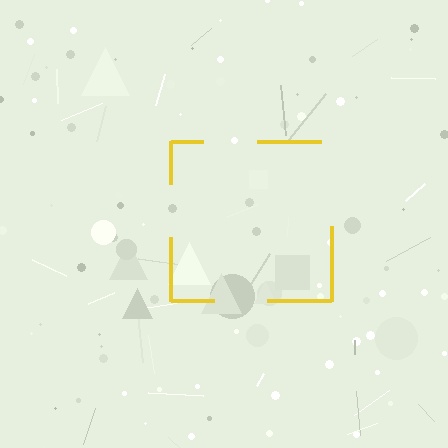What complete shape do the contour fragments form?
The contour fragments form a square.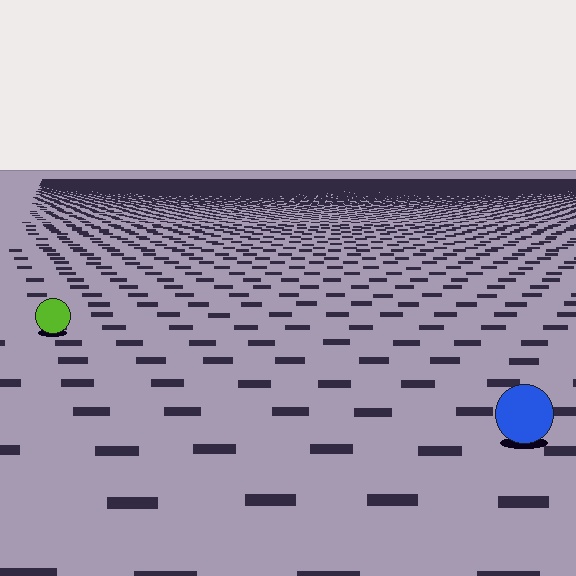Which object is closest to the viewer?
The blue circle is closest. The texture marks near it are larger and more spread out.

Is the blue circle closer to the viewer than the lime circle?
Yes. The blue circle is closer — you can tell from the texture gradient: the ground texture is coarser near it.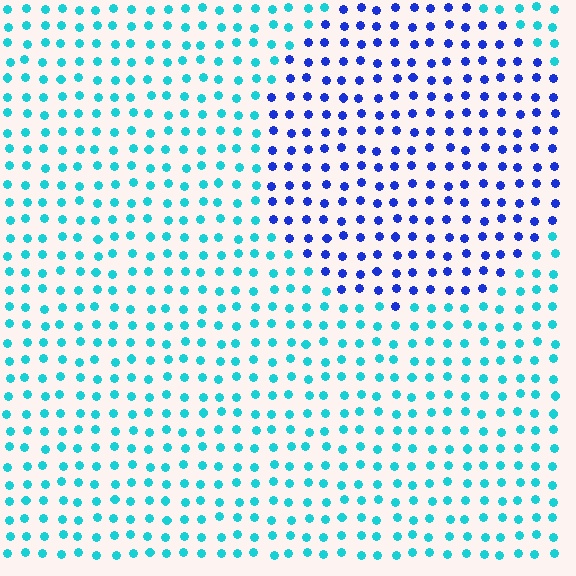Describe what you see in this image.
The image is filled with small cyan elements in a uniform arrangement. A circle-shaped region is visible where the elements are tinted to a slightly different hue, forming a subtle color boundary.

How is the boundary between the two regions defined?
The boundary is defined purely by a slight shift in hue (about 51 degrees). Spacing, size, and orientation are identical on both sides.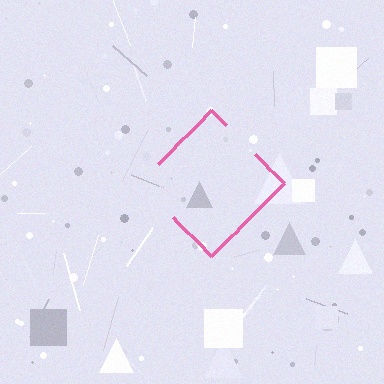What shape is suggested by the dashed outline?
The dashed outline suggests a diamond.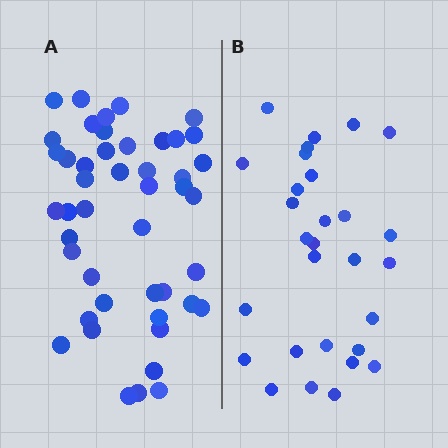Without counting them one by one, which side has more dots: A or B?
Region A (the left region) has more dots.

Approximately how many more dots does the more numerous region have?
Region A has approximately 15 more dots than region B.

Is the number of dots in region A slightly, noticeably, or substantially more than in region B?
Region A has substantially more. The ratio is roughly 1.6 to 1.